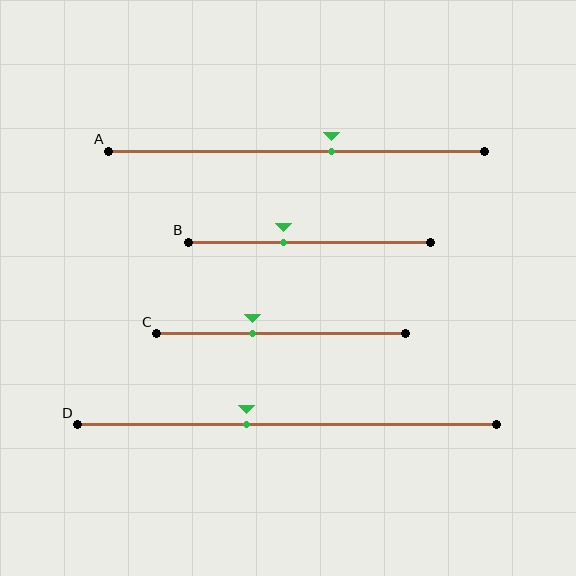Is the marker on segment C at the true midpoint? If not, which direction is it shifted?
No, the marker on segment C is shifted to the left by about 11% of the segment length.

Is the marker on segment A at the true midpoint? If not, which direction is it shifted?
No, the marker on segment A is shifted to the right by about 9% of the segment length.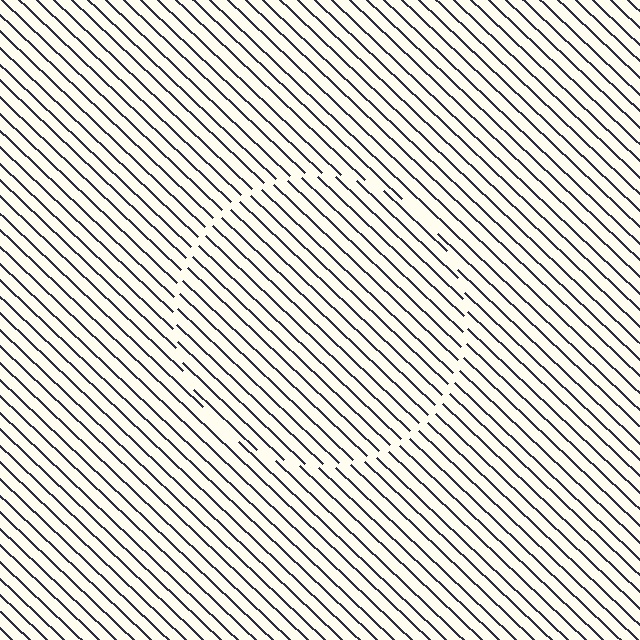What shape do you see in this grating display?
An illusory circle. The interior of the shape contains the same grating, shifted by half a period — the contour is defined by the phase discontinuity where line-ends from the inner and outer gratings abut.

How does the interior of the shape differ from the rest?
The interior of the shape contains the same grating, shifted by half a period — the contour is defined by the phase discontinuity where line-ends from the inner and outer gratings abut.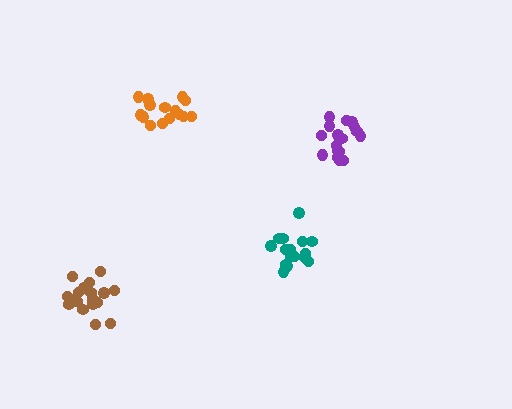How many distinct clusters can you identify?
There are 4 distinct clusters.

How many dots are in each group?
Group 1: 17 dots, Group 2: 15 dots, Group 3: 18 dots, Group 4: 17 dots (67 total).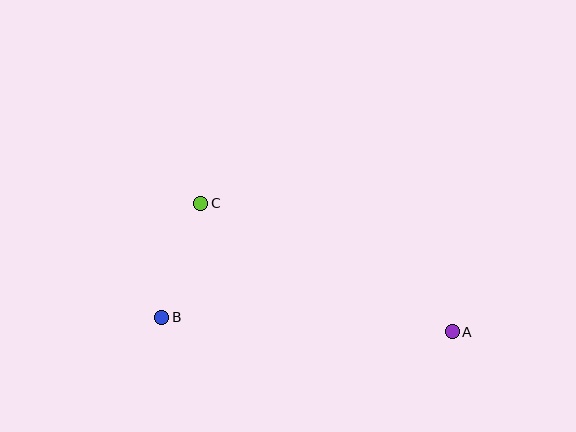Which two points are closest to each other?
Points B and C are closest to each other.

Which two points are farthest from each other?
Points A and B are farthest from each other.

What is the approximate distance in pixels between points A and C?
The distance between A and C is approximately 283 pixels.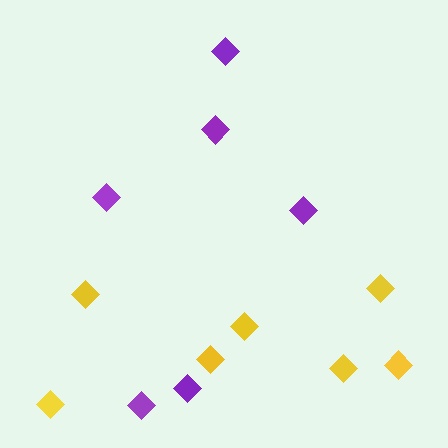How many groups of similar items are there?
There are 2 groups: one group of yellow diamonds (7) and one group of purple diamonds (6).